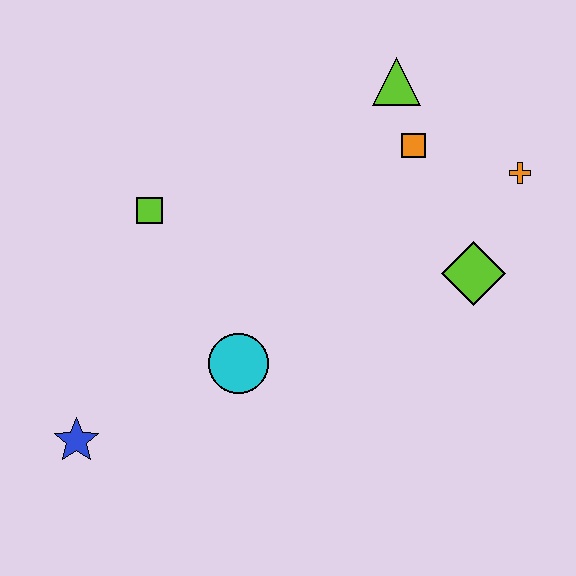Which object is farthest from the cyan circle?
The orange cross is farthest from the cyan circle.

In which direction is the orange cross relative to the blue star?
The orange cross is to the right of the blue star.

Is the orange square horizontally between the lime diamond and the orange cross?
No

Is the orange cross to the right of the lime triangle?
Yes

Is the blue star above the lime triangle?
No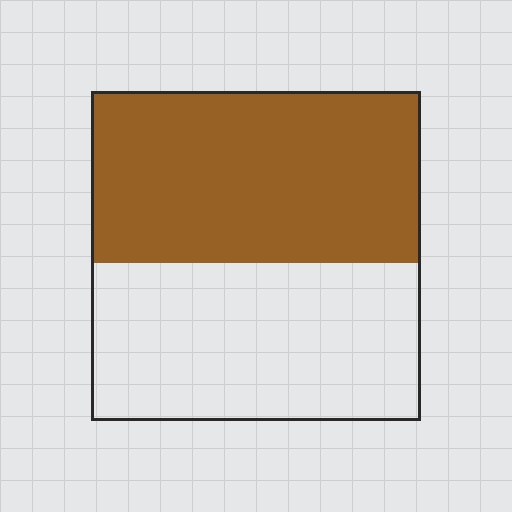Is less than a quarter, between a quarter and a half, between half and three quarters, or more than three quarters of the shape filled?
Between half and three quarters.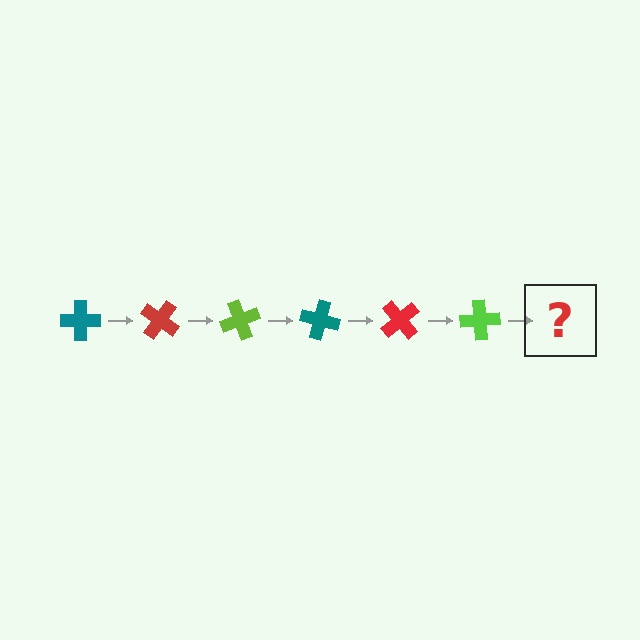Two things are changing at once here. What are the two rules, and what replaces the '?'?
The two rules are that it rotates 35 degrees each step and the color cycles through teal, red, and lime. The '?' should be a teal cross, rotated 210 degrees from the start.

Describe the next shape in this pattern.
It should be a teal cross, rotated 210 degrees from the start.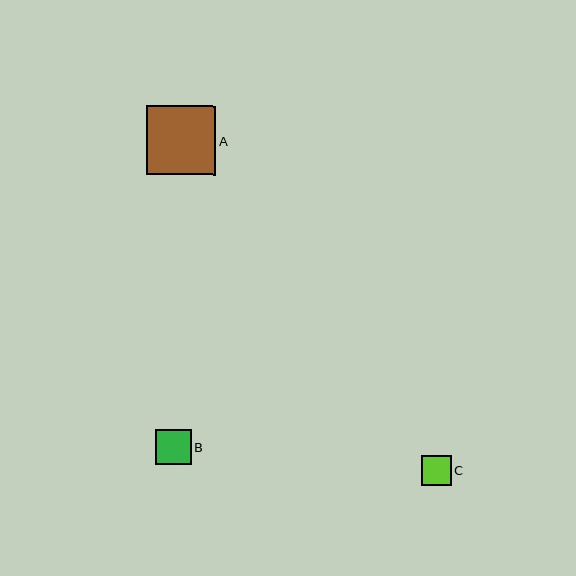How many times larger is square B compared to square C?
Square B is approximately 1.2 times the size of square C.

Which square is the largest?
Square A is the largest with a size of approximately 69 pixels.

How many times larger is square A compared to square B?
Square A is approximately 1.9 times the size of square B.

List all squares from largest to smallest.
From largest to smallest: A, B, C.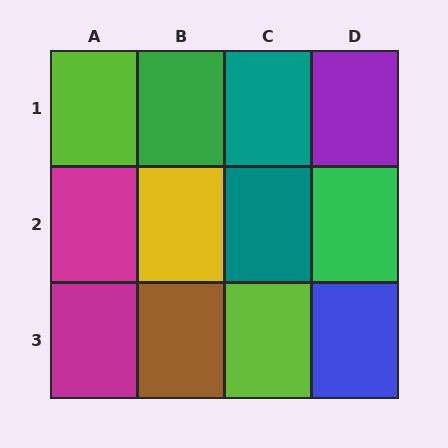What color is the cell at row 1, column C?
Teal.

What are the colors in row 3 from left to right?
Magenta, brown, lime, blue.